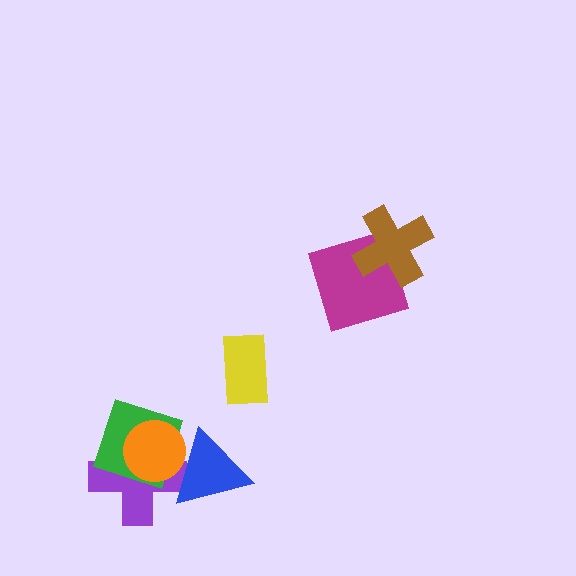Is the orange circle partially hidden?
Yes, it is partially covered by another shape.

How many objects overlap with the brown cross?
1 object overlaps with the brown cross.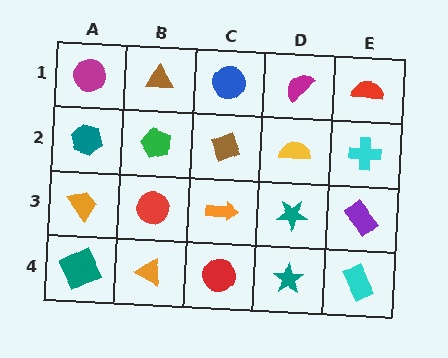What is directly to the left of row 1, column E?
A magenta semicircle.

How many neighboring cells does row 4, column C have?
3.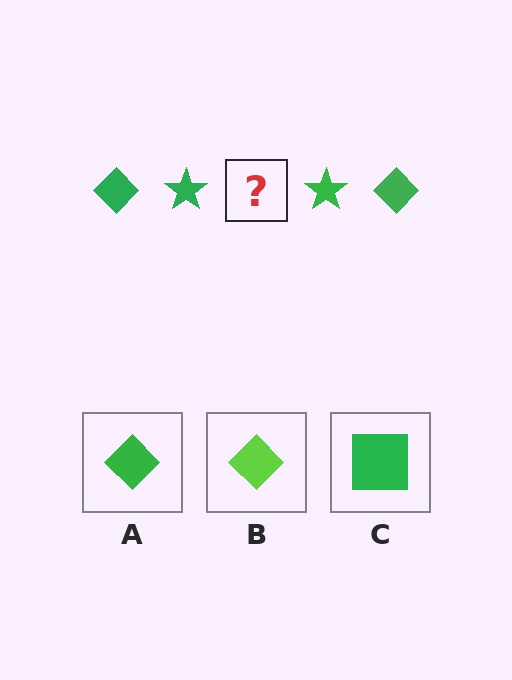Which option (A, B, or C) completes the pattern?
A.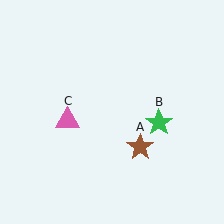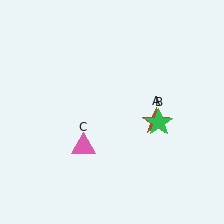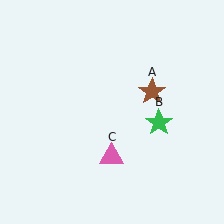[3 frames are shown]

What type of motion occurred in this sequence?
The brown star (object A), pink triangle (object C) rotated counterclockwise around the center of the scene.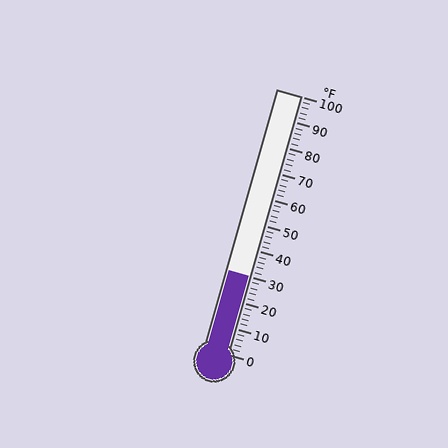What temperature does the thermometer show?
The thermometer shows approximately 30°F.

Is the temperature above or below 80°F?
The temperature is below 80°F.